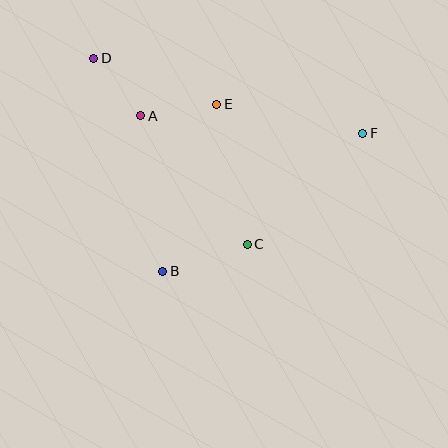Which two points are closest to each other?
Points A and D are closest to each other.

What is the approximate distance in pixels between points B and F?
The distance between B and F is approximately 243 pixels.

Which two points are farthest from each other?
Points D and F are farthest from each other.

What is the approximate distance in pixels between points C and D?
The distance between C and D is approximately 241 pixels.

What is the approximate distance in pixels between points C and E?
The distance between C and E is approximately 143 pixels.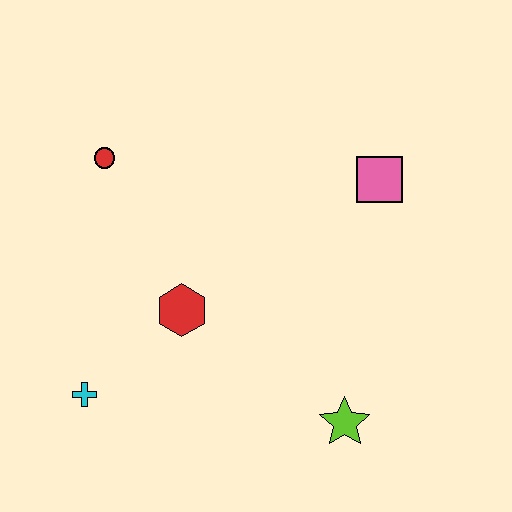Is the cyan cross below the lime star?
No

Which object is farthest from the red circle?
The lime star is farthest from the red circle.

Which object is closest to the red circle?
The red hexagon is closest to the red circle.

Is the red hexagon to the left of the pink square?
Yes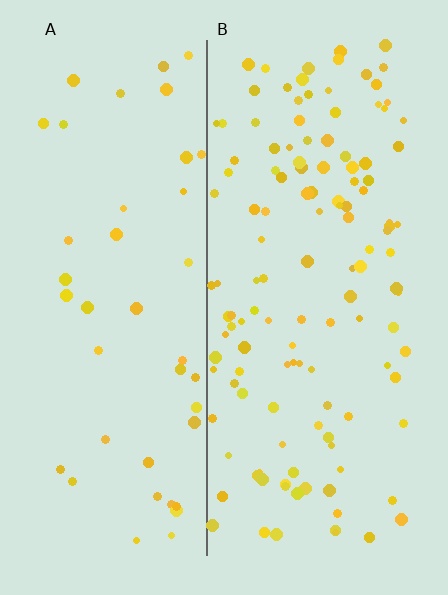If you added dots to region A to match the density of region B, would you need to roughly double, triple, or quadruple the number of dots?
Approximately triple.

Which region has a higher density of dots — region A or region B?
B (the right).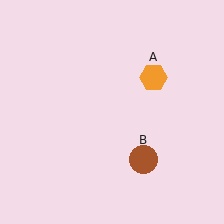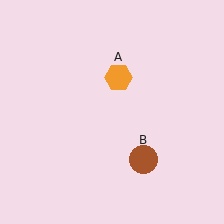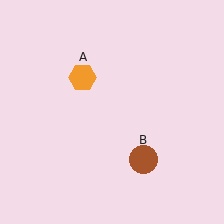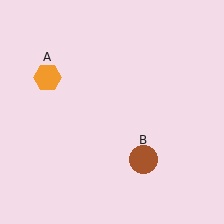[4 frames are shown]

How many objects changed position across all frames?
1 object changed position: orange hexagon (object A).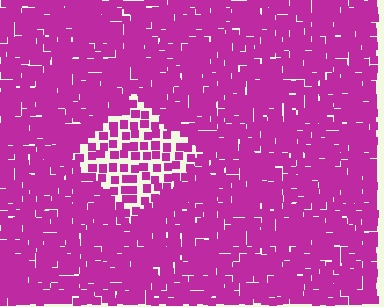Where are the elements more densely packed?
The elements are more densely packed outside the diamond boundary.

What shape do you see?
I see a diamond.